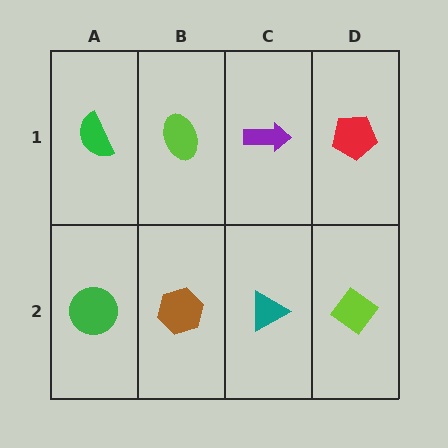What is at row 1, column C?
A purple arrow.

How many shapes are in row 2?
4 shapes.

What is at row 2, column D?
A lime diamond.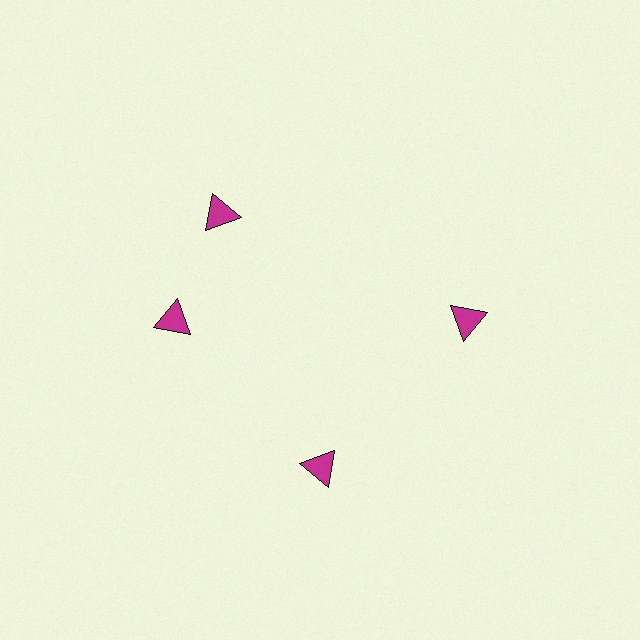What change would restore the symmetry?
The symmetry would be restored by rotating it back into even spacing with its neighbors so that all 4 triangles sit at equal angles and equal distance from the center.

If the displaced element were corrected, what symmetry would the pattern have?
It would have 4-fold rotational symmetry — the pattern would map onto itself every 90 degrees.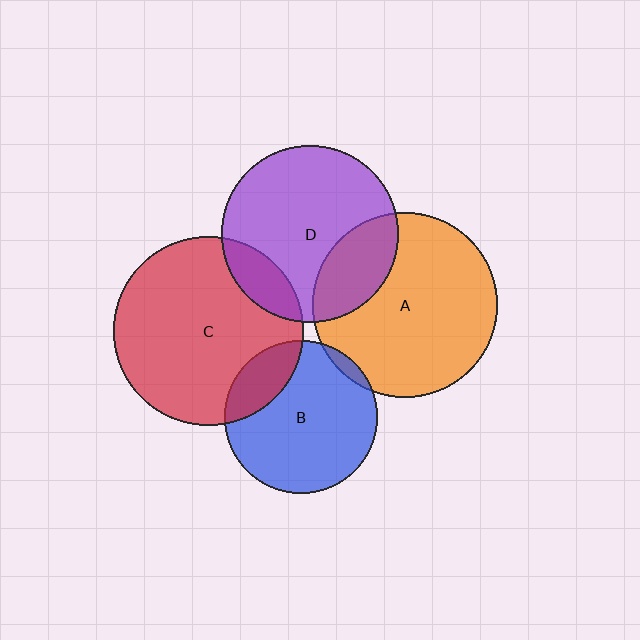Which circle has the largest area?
Circle C (red).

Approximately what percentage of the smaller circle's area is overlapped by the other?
Approximately 25%.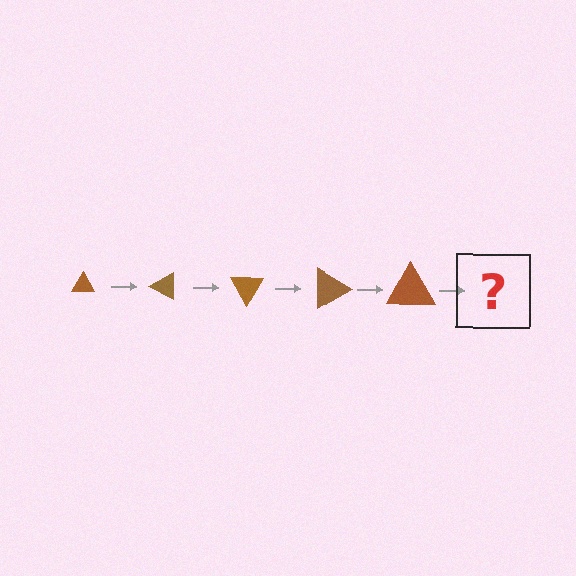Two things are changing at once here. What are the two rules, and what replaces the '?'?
The two rules are that the triangle grows larger each step and it rotates 30 degrees each step. The '?' should be a triangle, larger than the previous one and rotated 150 degrees from the start.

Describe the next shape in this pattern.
It should be a triangle, larger than the previous one and rotated 150 degrees from the start.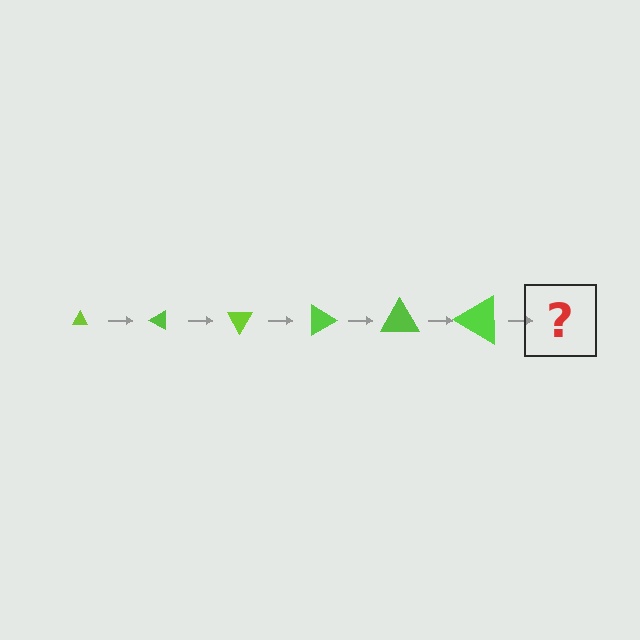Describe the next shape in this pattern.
It should be a triangle, larger than the previous one and rotated 180 degrees from the start.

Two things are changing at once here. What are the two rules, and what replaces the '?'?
The two rules are that the triangle grows larger each step and it rotates 30 degrees each step. The '?' should be a triangle, larger than the previous one and rotated 180 degrees from the start.